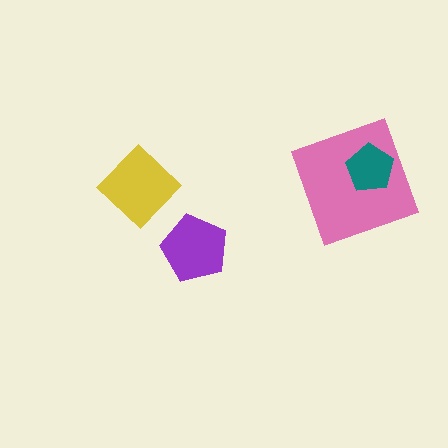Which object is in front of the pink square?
The teal pentagon is in front of the pink square.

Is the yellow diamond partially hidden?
No, no other shape covers it.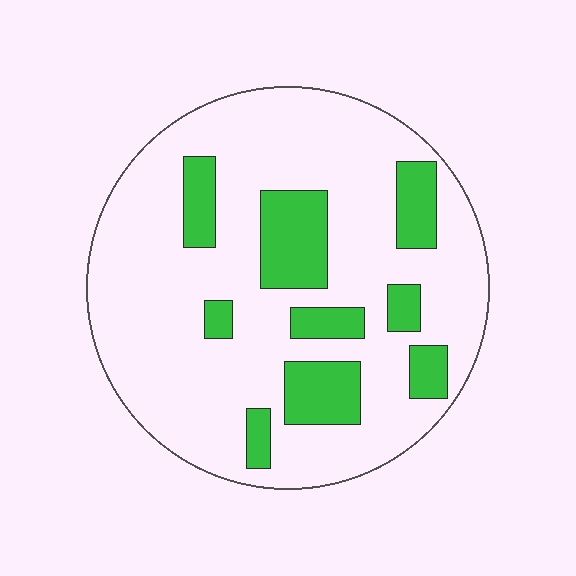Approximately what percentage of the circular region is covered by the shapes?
Approximately 20%.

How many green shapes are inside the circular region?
9.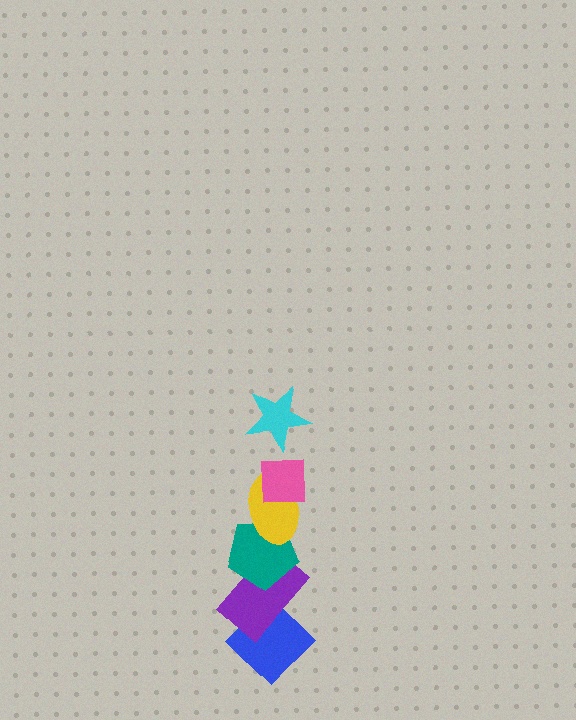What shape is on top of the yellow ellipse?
The pink square is on top of the yellow ellipse.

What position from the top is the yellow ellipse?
The yellow ellipse is 3rd from the top.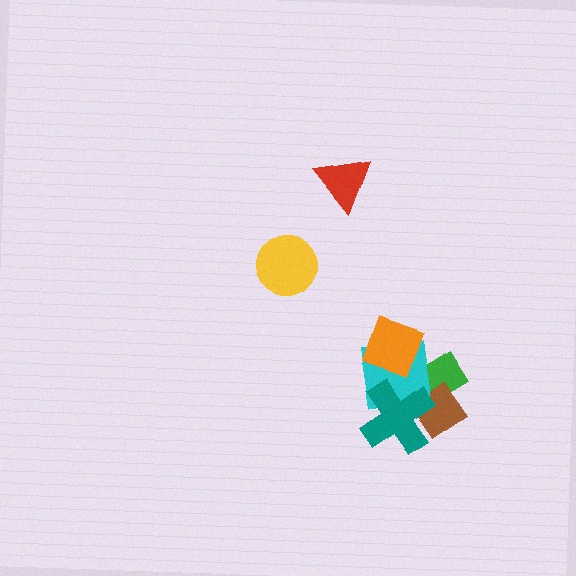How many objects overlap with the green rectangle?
4 objects overlap with the green rectangle.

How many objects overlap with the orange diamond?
2 objects overlap with the orange diamond.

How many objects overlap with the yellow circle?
0 objects overlap with the yellow circle.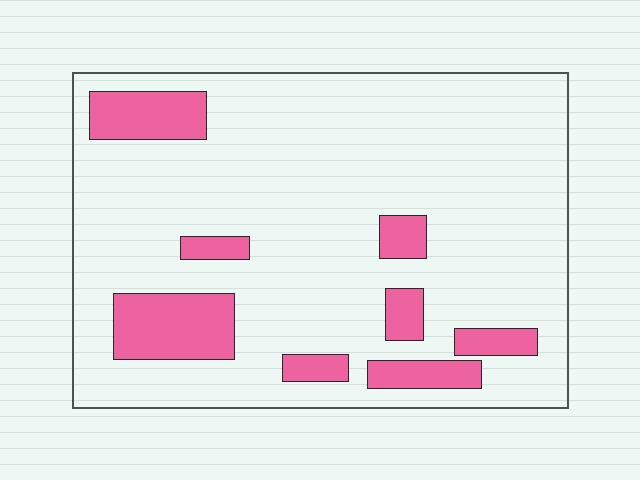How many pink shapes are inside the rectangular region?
8.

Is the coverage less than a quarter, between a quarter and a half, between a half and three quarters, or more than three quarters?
Less than a quarter.